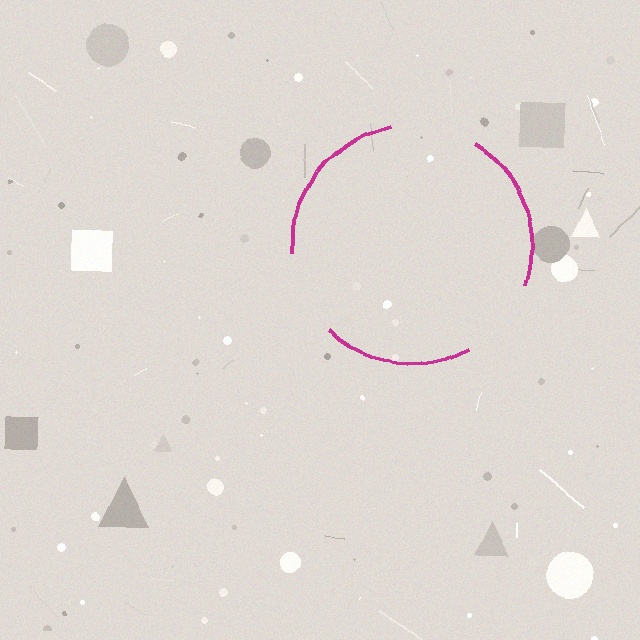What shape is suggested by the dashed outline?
The dashed outline suggests a circle.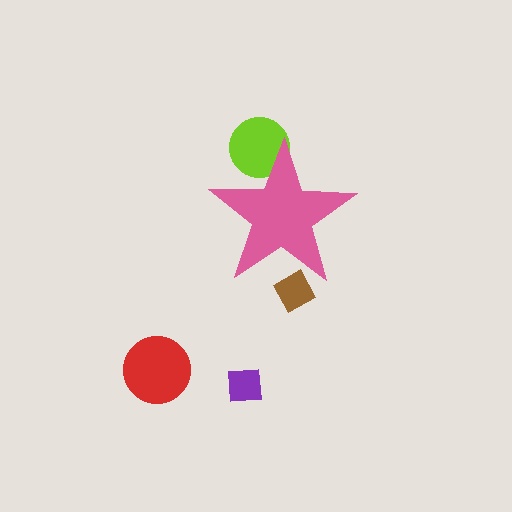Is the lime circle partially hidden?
Yes, the lime circle is partially hidden behind the pink star.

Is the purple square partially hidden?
No, the purple square is fully visible.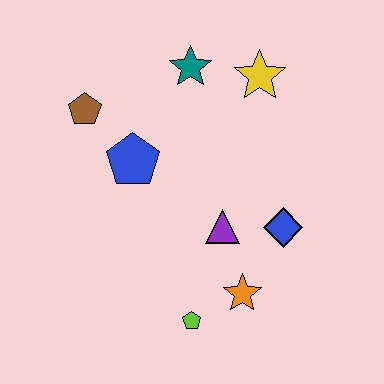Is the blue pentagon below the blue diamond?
No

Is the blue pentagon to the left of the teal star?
Yes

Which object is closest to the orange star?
The lime pentagon is closest to the orange star.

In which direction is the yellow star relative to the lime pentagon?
The yellow star is above the lime pentagon.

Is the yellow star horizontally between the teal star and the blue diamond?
Yes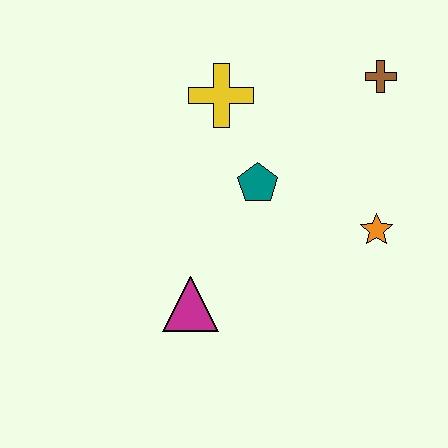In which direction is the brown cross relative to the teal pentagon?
The brown cross is to the right of the teal pentagon.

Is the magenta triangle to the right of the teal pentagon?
No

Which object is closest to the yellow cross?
The teal pentagon is closest to the yellow cross.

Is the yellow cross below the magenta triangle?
No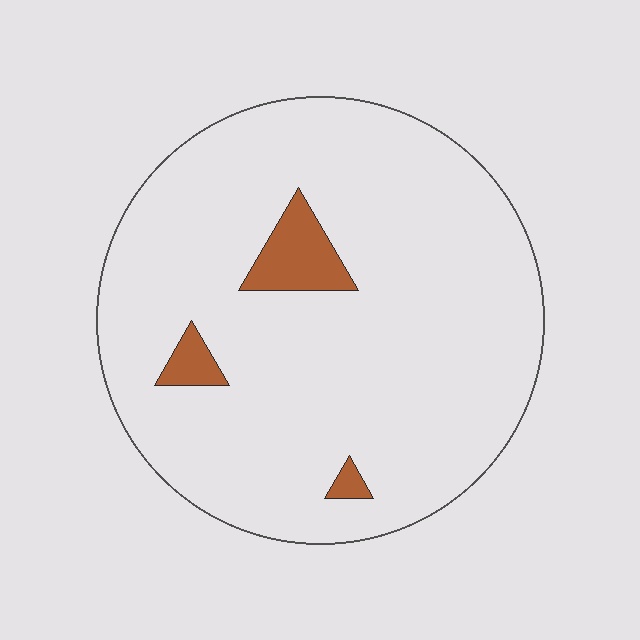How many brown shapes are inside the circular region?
3.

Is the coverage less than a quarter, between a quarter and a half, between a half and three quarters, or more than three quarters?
Less than a quarter.